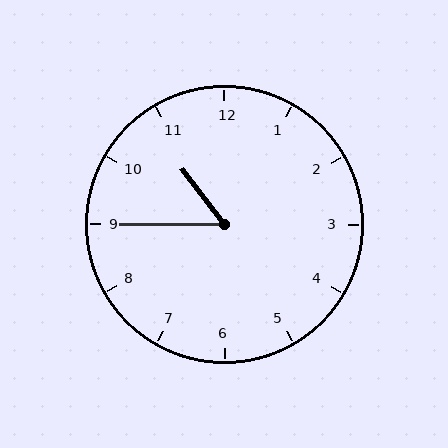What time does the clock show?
10:45.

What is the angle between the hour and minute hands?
Approximately 52 degrees.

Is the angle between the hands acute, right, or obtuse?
It is acute.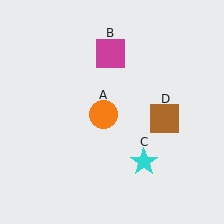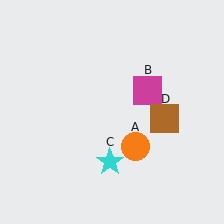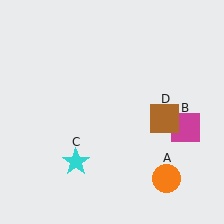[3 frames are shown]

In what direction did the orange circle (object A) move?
The orange circle (object A) moved down and to the right.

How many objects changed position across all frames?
3 objects changed position: orange circle (object A), magenta square (object B), cyan star (object C).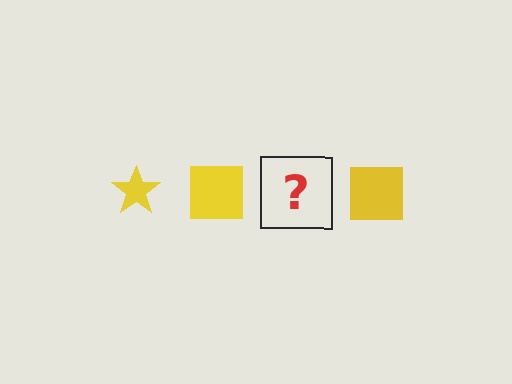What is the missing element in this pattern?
The missing element is a yellow star.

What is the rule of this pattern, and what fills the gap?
The rule is that the pattern cycles through star, square shapes in yellow. The gap should be filled with a yellow star.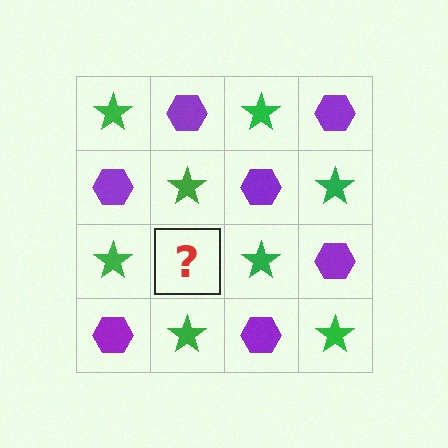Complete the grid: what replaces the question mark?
The question mark should be replaced with a purple hexagon.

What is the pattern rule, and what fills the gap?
The rule is that it alternates green star and purple hexagon in a checkerboard pattern. The gap should be filled with a purple hexagon.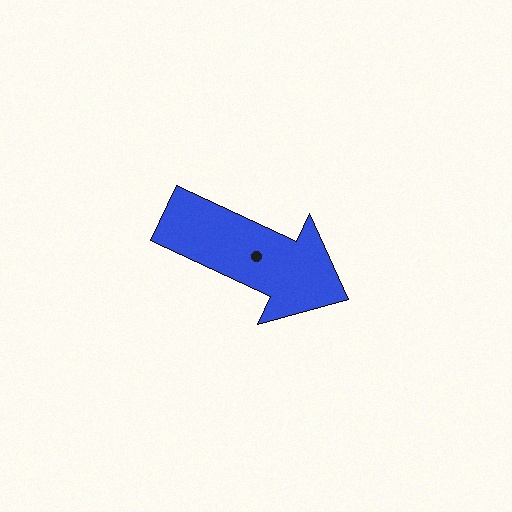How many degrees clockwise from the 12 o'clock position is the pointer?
Approximately 115 degrees.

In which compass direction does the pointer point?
Southeast.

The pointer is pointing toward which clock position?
Roughly 4 o'clock.